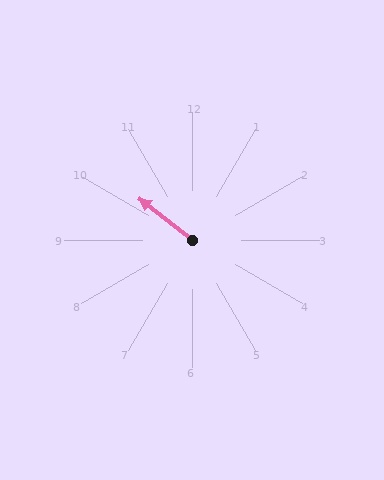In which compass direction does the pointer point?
Northwest.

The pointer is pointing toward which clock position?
Roughly 10 o'clock.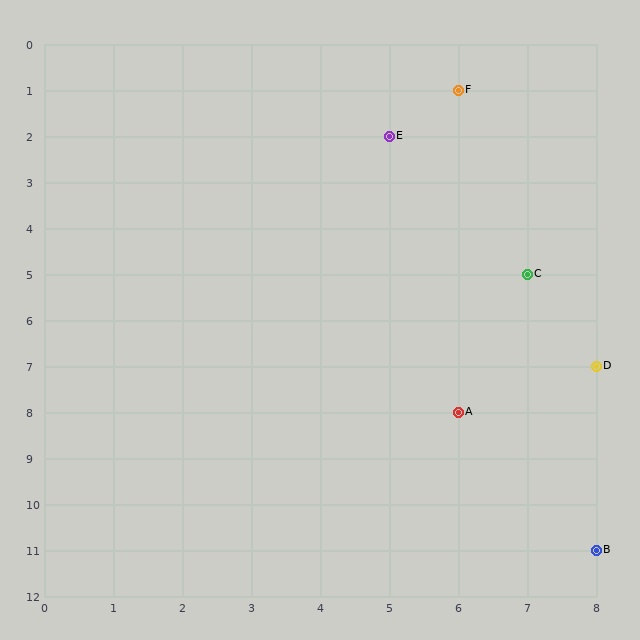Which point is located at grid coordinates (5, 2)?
Point E is at (5, 2).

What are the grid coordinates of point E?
Point E is at grid coordinates (5, 2).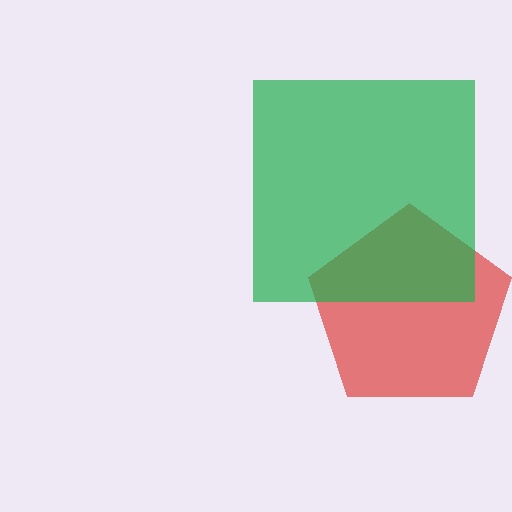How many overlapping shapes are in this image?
There are 2 overlapping shapes in the image.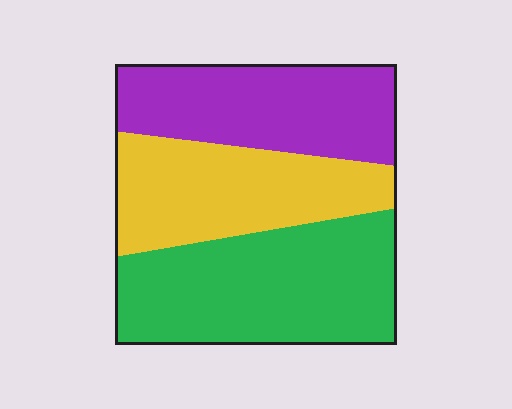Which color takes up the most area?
Green, at roughly 40%.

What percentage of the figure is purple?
Purple takes up between a sixth and a third of the figure.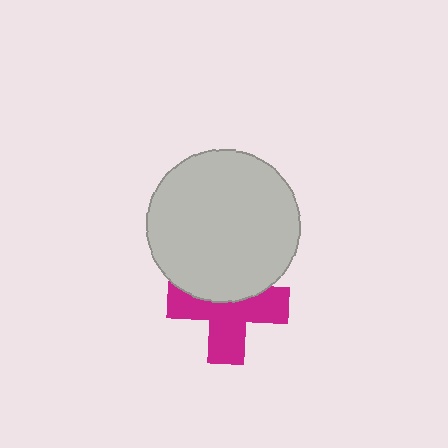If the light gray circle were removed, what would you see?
You would see the complete magenta cross.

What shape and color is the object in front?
The object in front is a light gray circle.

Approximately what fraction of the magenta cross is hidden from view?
Roughly 38% of the magenta cross is hidden behind the light gray circle.